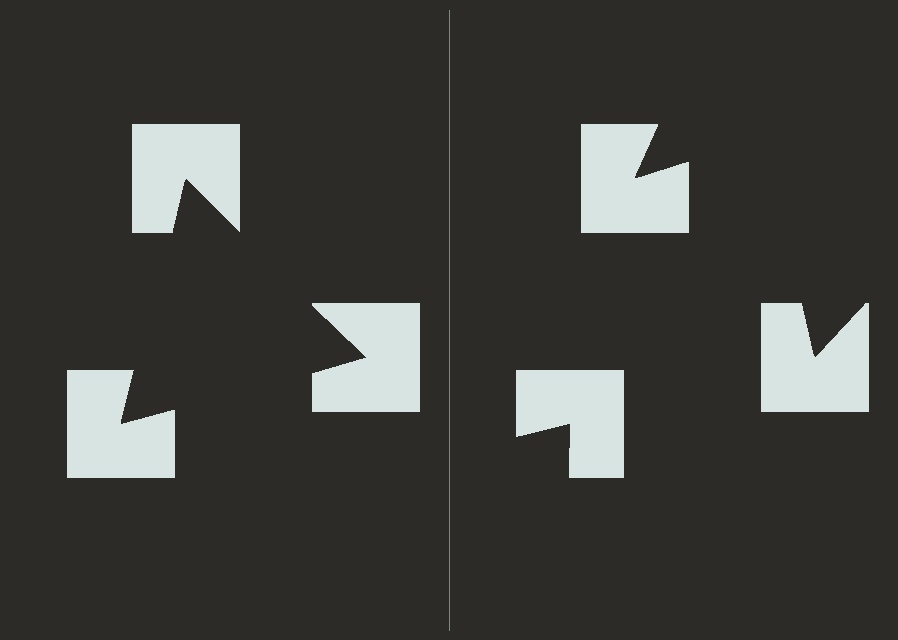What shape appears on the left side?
An illusory triangle.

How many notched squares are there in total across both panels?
6 — 3 on each side.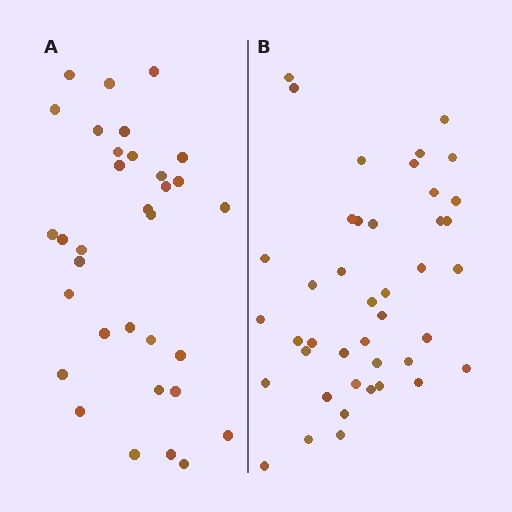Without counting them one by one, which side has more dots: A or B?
Region B (the right region) has more dots.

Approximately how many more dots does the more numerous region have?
Region B has roughly 8 or so more dots than region A.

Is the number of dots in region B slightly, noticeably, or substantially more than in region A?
Region B has noticeably more, but not dramatically so. The ratio is roughly 1.3 to 1.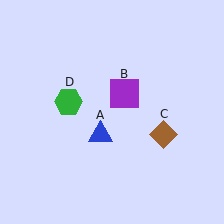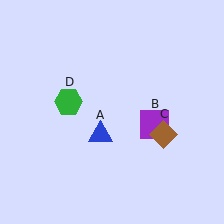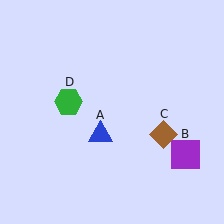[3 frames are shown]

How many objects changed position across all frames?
1 object changed position: purple square (object B).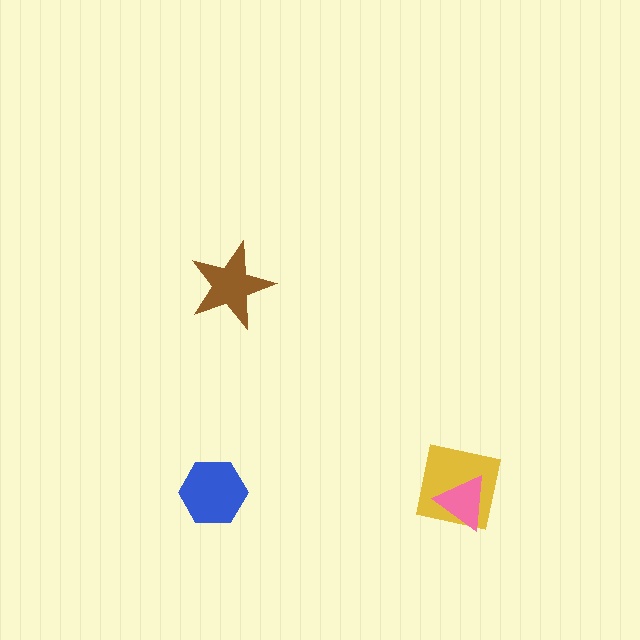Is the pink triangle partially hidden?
No, no other shape covers it.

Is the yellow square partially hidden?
Yes, it is partially covered by another shape.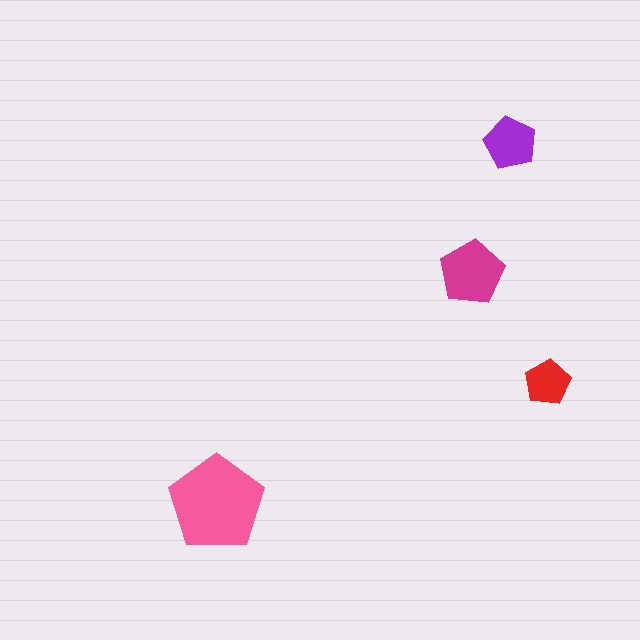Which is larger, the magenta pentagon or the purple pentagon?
The magenta one.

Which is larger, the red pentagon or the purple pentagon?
The purple one.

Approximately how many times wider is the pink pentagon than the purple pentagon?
About 2 times wider.